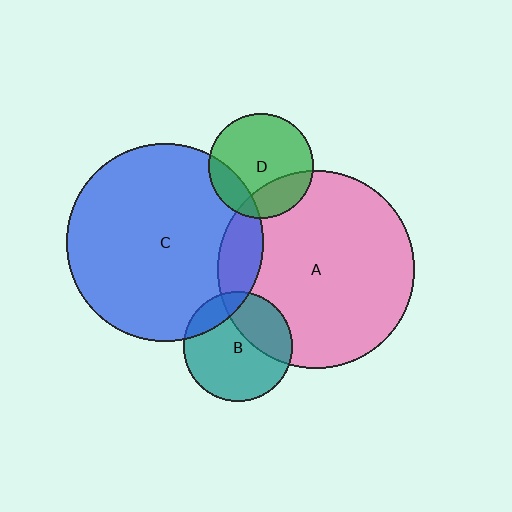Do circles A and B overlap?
Yes.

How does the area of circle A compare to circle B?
Approximately 3.2 times.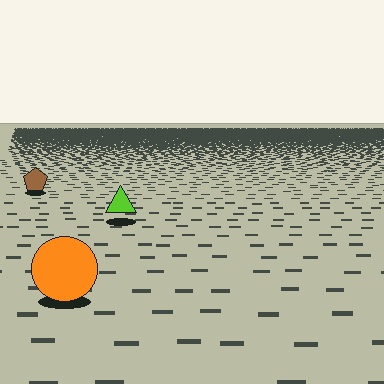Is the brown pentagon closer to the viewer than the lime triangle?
No. The lime triangle is closer — you can tell from the texture gradient: the ground texture is coarser near it.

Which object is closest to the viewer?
The orange circle is closest. The texture marks near it are larger and more spread out.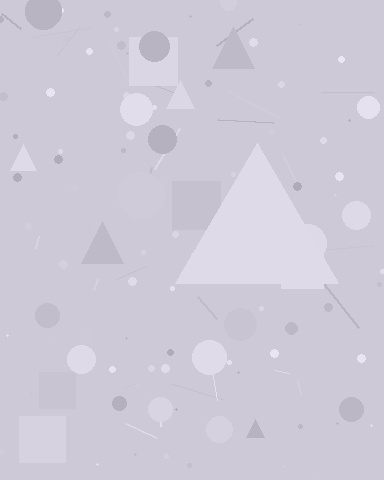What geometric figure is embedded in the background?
A triangle is embedded in the background.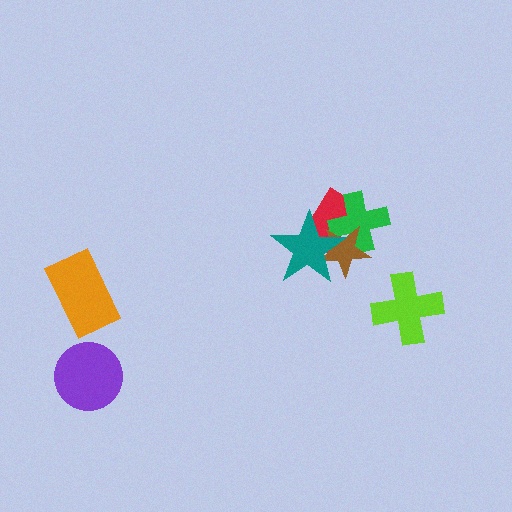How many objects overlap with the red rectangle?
3 objects overlap with the red rectangle.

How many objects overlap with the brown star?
3 objects overlap with the brown star.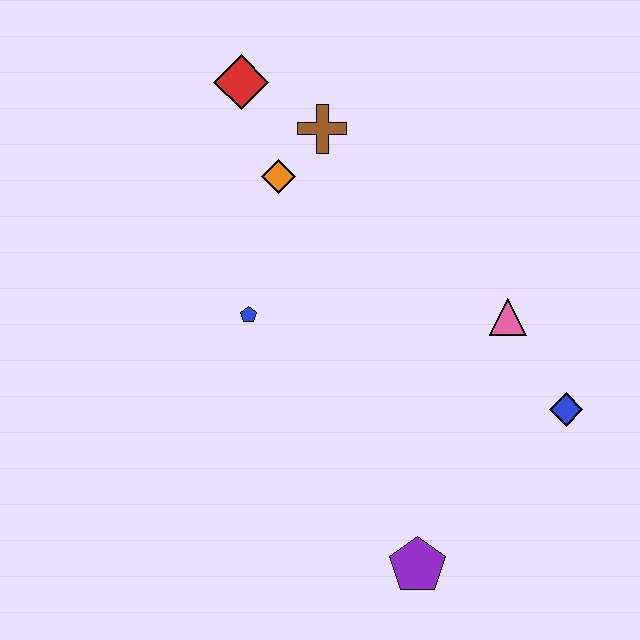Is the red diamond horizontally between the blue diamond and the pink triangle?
No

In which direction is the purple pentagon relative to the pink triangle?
The purple pentagon is below the pink triangle.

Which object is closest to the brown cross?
The orange diamond is closest to the brown cross.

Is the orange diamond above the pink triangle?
Yes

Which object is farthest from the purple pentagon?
The red diamond is farthest from the purple pentagon.